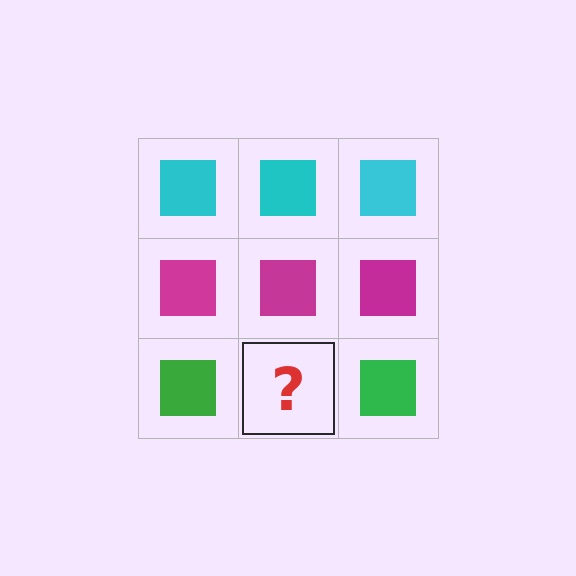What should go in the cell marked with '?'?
The missing cell should contain a green square.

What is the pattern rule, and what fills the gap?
The rule is that each row has a consistent color. The gap should be filled with a green square.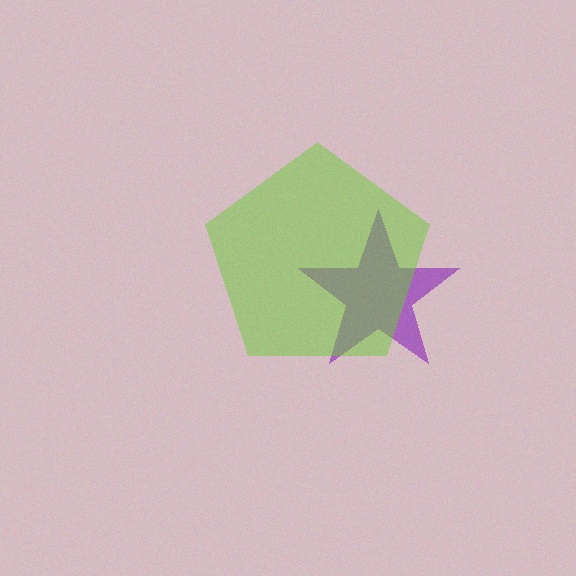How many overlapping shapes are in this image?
There are 2 overlapping shapes in the image.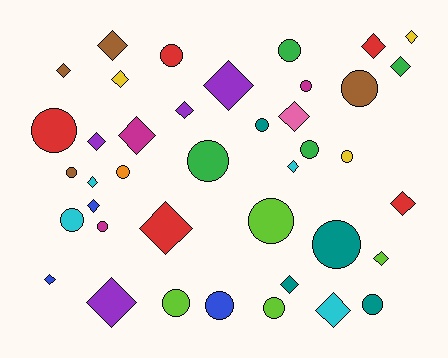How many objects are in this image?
There are 40 objects.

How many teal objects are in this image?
There are 4 teal objects.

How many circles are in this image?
There are 19 circles.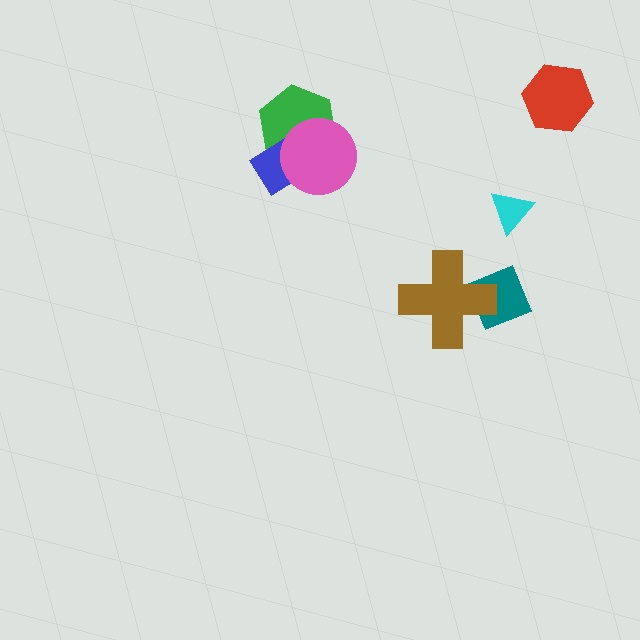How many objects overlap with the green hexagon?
2 objects overlap with the green hexagon.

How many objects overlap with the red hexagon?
0 objects overlap with the red hexagon.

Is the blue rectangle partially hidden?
Yes, it is partially covered by another shape.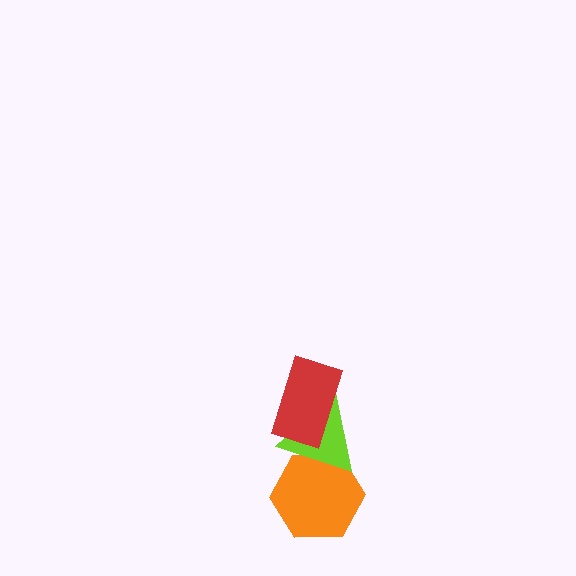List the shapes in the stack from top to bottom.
From top to bottom: the red rectangle, the lime triangle, the orange hexagon.